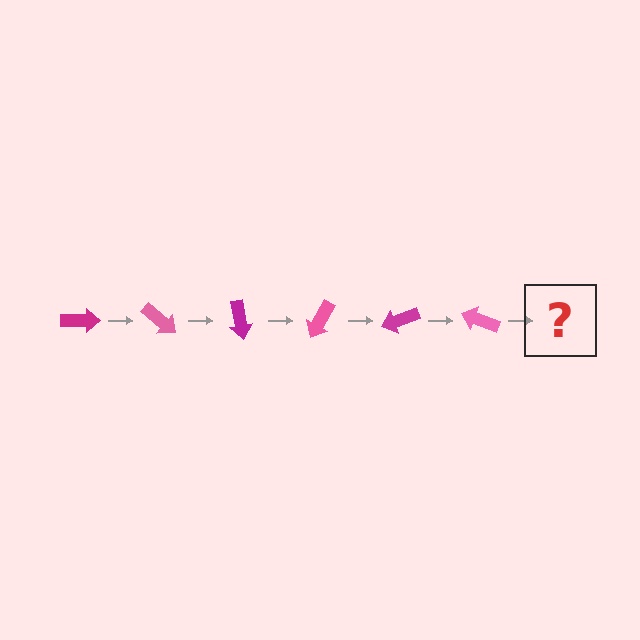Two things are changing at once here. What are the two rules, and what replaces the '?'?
The two rules are that it rotates 40 degrees each step and the color cycles through magenta and pink. The '?' should be a magenta arrow, rotated 240 degrees from the start.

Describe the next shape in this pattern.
It should be a magenta arrow, rotated 240 degrees from the start.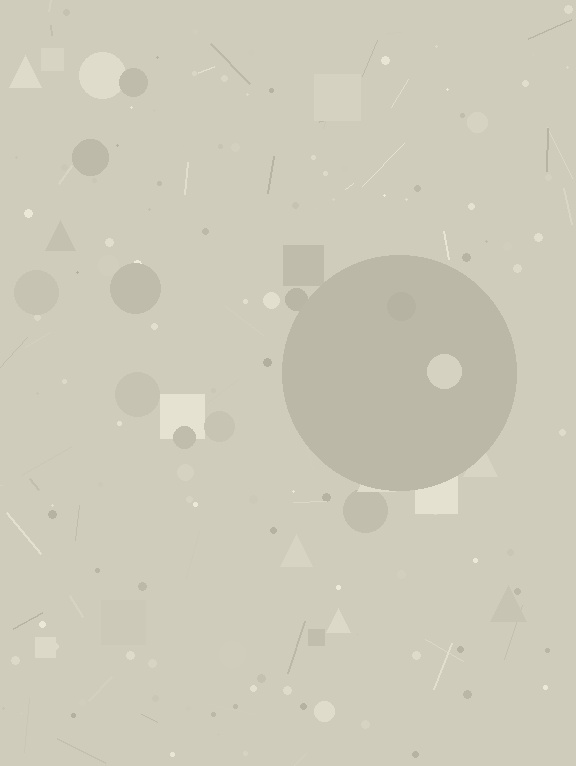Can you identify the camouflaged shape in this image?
The camouflaged shape is a circle.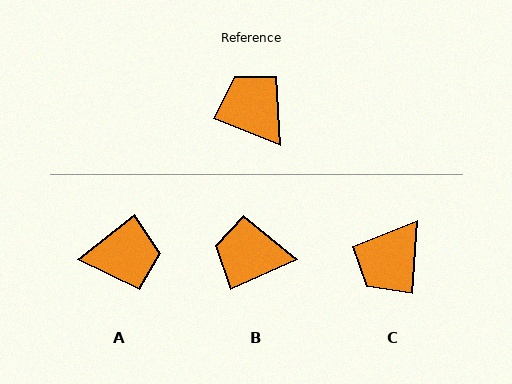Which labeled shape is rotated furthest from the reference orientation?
A, about 120 degrees away.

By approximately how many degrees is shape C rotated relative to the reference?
Approximately 108 degrees counter-clockwise.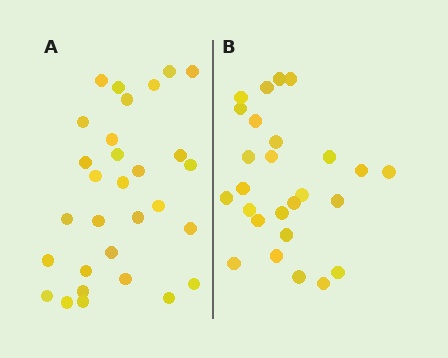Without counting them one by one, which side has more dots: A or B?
Region A (the left region) has more dots.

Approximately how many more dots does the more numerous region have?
Region A has about 4 more dots than region B.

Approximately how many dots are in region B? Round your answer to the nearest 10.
About 30 dots. (The exact count is 26, which rounds to 30.)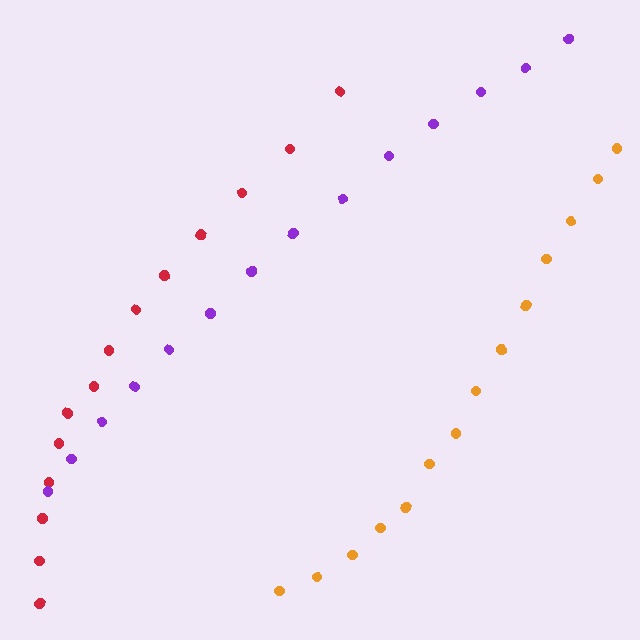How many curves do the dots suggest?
There are 3 distinct paths.